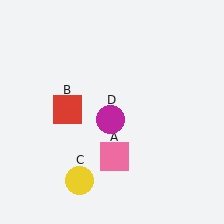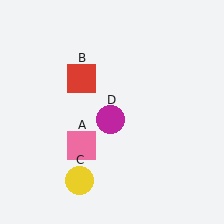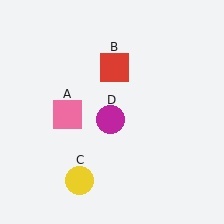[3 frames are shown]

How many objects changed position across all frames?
2 objects changed position: pink square (object A), red square (object B).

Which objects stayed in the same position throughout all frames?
Yellow circle (object C) and magenta circle (object D) remained stationary.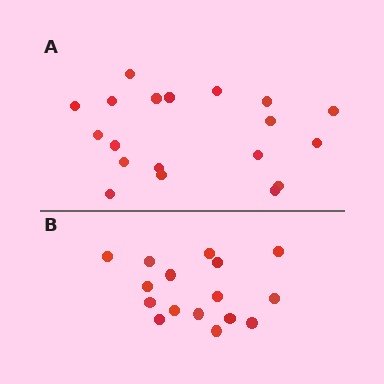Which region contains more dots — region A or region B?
Region A (the top region) has more dots.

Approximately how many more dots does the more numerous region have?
Region A has just a few more — roughly 2 or 3 more dots than region B.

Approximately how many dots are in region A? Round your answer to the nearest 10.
About 20 dots. (The exact count is 19, which rounds to 20.)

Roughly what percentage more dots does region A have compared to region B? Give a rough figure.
About 20% more.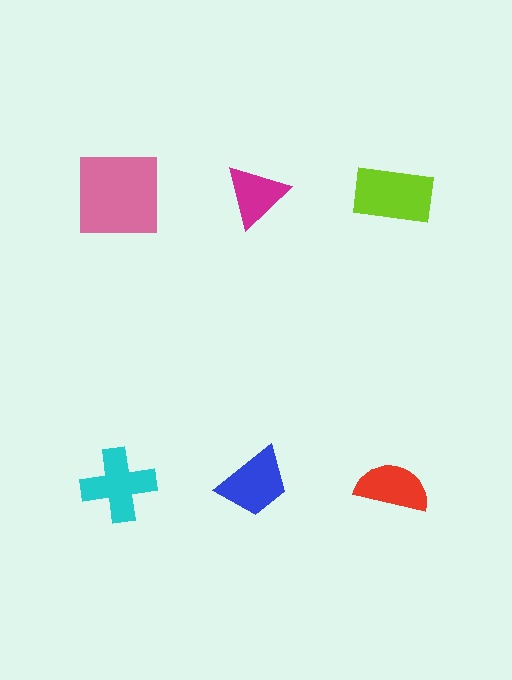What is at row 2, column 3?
A red semicircle.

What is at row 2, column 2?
A blue trapezoid.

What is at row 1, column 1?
A pink square.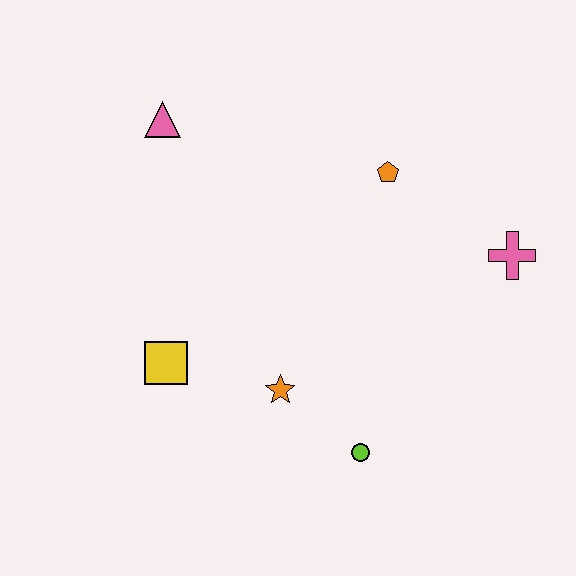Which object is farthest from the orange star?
The pink triangle is farthest from the orange star.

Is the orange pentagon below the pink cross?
No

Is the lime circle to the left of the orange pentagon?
Yes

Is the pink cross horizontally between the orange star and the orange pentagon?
No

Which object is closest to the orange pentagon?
The pink cross is closest to the orange pentagon.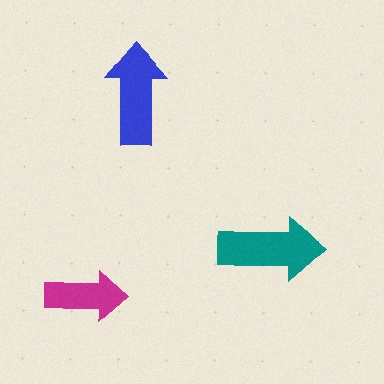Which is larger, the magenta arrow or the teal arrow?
The teal one.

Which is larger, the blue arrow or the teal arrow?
The teal one.